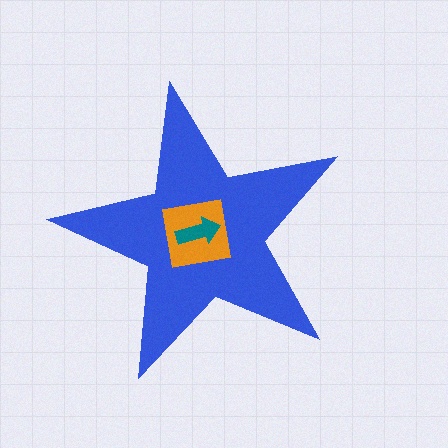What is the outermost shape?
The blue star.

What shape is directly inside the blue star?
The orange square.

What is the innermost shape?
The teal arrow.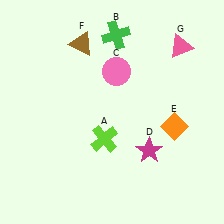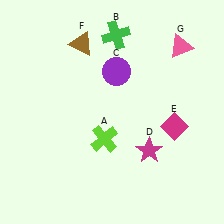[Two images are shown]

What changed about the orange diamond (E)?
In Image 1, E is orange. In Image 2, it changed to magenta.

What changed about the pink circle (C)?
In Image 1, C is pink. In Image 2, it changed to purple.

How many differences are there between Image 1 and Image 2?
There are 2 differences between the two images.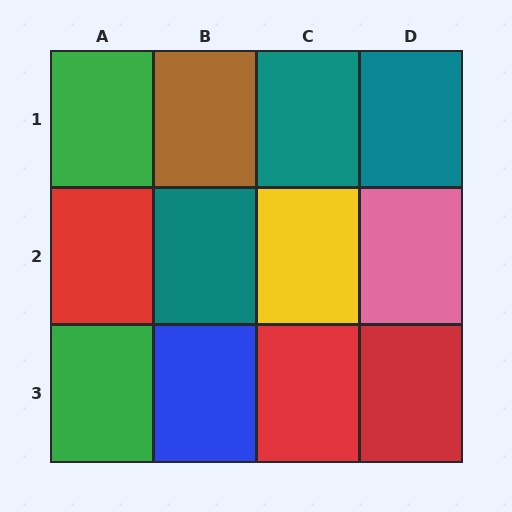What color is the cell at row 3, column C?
Red.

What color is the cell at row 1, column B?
Brown.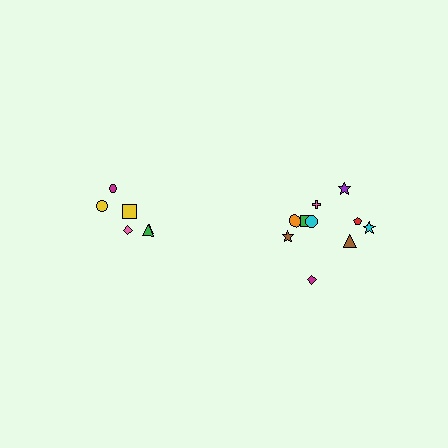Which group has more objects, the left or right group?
The right group.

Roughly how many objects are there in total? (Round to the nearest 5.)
Roughly 15 objects in total.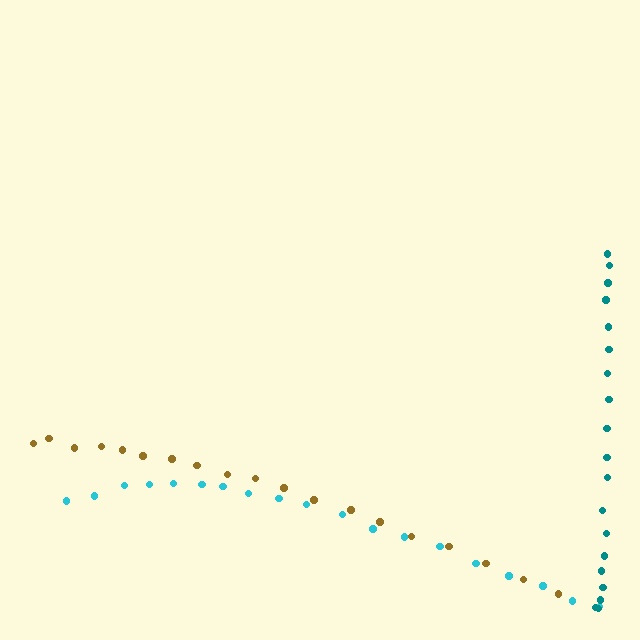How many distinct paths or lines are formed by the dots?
There are 3 distinct paths.